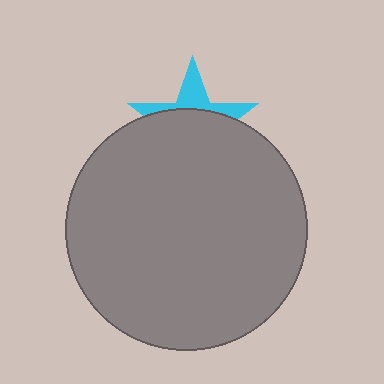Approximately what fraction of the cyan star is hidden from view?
Roughly 68% of the cyan star is hidden behind the gray circle.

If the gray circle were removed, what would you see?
You would see the complete cyan star.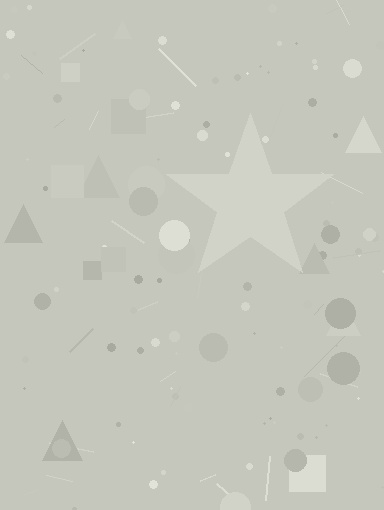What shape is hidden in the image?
A star is hidden in the image.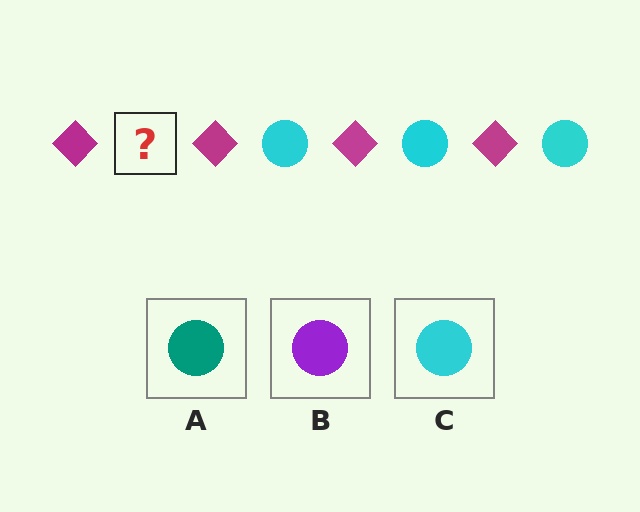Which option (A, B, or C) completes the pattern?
C.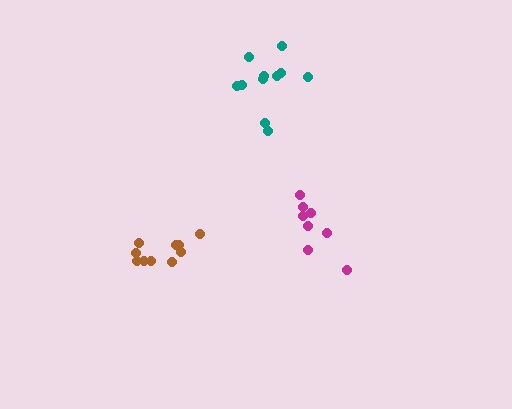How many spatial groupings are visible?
There are 3 spatial groupings.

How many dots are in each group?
Group 1: 8 dots, Group 2: 11 dots, Group 3: 10 dots (29 total).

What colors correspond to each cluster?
The clusters are colored: magenta, teal, brown.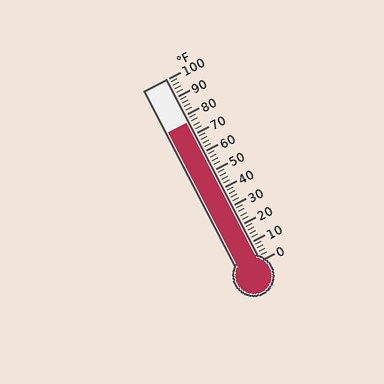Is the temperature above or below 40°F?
The temperature is above 40°F.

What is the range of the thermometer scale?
The thermometer scale ranges from 0°F to 100°F.